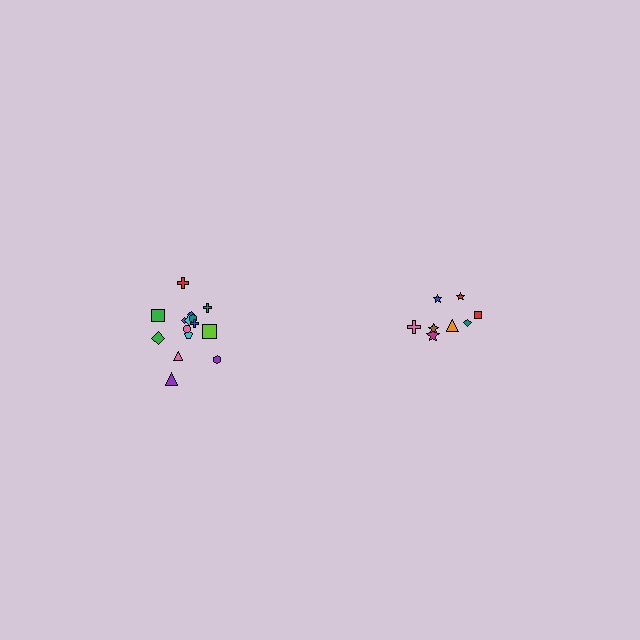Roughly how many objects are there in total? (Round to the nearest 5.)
Roughly 25 objects in total.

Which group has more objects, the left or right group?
The left group.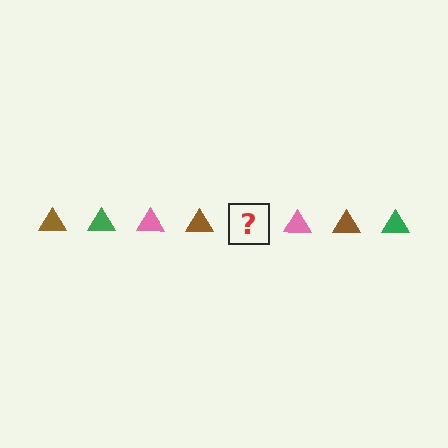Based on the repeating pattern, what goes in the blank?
The blank should be a green triangle.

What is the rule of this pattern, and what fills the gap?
The rule is that the pattern cycles through brown, green, pink triangles. The gap should be filled with a green triangle.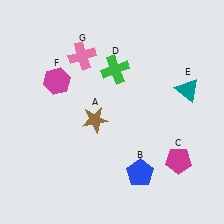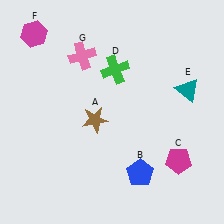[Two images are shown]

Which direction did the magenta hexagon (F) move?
The magenta hexagon (F) moved up.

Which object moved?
The magenta hexagon (F) moved up.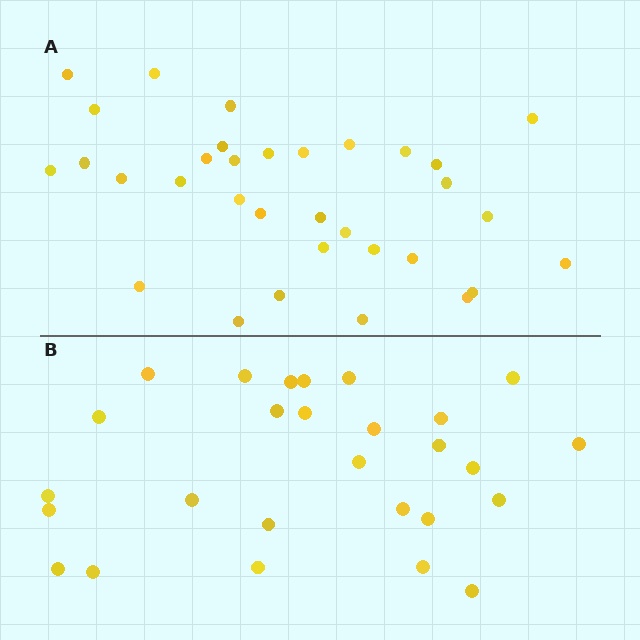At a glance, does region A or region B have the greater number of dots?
Region A (the top region) has more dots.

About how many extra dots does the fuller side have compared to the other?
Region A has about 6 more dots than region B.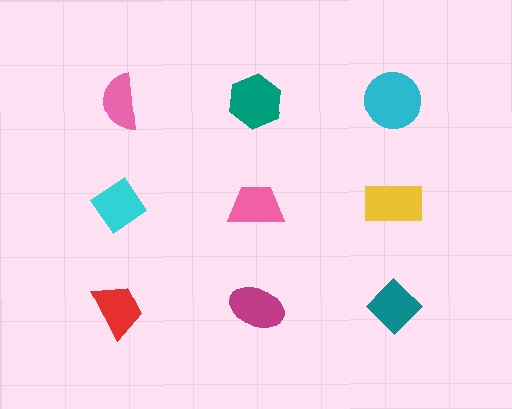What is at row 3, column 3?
A teal diamond.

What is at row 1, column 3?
A cyan circle.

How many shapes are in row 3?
3 shapes.